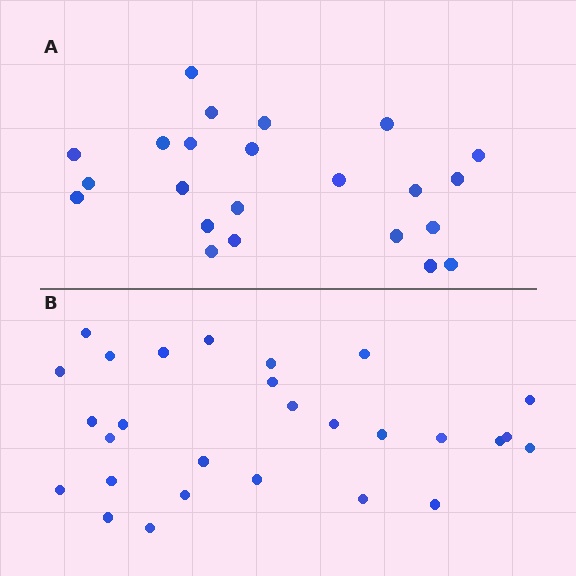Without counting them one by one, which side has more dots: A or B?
Region B (the bottom region) has more dots.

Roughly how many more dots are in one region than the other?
Region B has about 5 more dots than region A.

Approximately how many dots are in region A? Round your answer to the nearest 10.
About 20 dots. (The exact count is 23, which rounds to 20.)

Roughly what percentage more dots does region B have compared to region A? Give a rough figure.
About 20% more.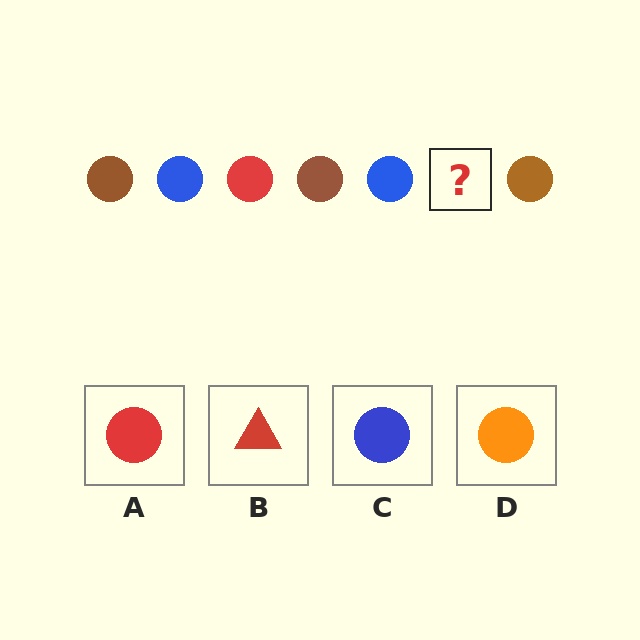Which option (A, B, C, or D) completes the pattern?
A.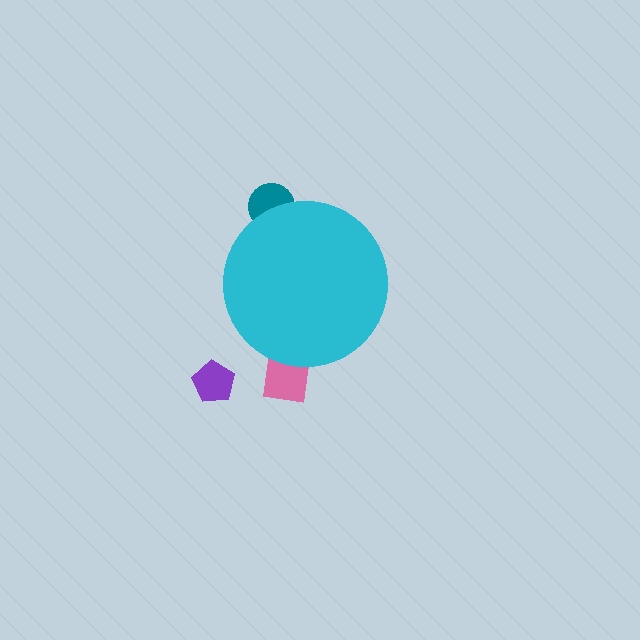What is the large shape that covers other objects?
A cyan circle.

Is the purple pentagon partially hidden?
No, the purple pentagon is fully visible.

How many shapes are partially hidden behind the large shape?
2 shapes are partially hidden.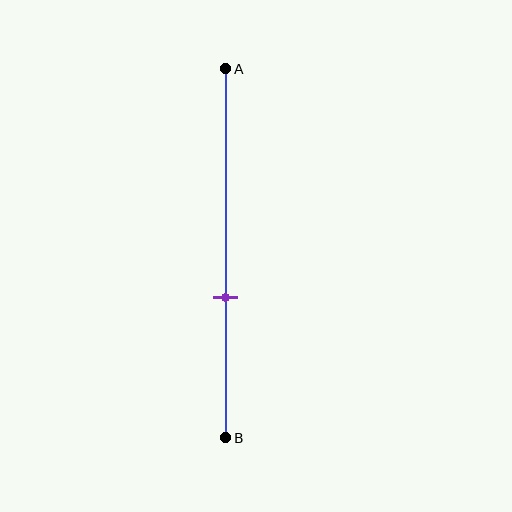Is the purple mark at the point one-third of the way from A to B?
No, the mark is at about 60% from A, not at the 33% one-third point.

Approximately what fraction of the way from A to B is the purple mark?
The purple mark is approximately 60% of the way from A to B.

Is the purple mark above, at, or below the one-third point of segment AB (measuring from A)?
The purple mark is below the one-third point of segment AB.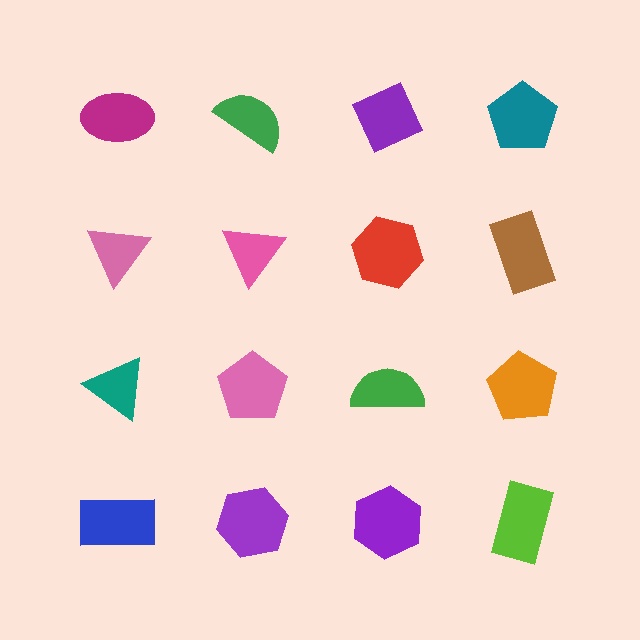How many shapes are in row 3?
4 shapes.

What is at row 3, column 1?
A teal triangle.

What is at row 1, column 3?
A purple diamond.